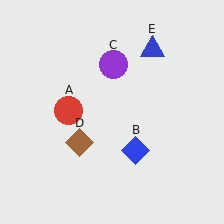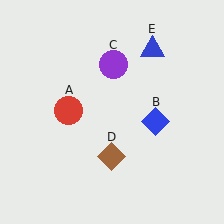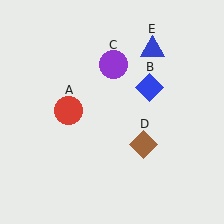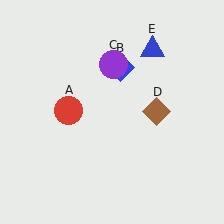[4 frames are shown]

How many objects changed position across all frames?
2 objects changed position: blue diamond (object B), brown diamond (object D).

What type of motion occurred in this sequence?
The blue diamond (object B), brown diamond (object D) rotated counterclockwise around the center of the scene.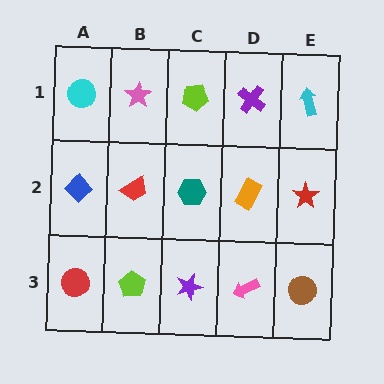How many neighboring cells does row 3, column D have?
3.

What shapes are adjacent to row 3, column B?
A red trapezoid (row 2, column B), a red circle (row 3, column A), a purple star (row 3, column C).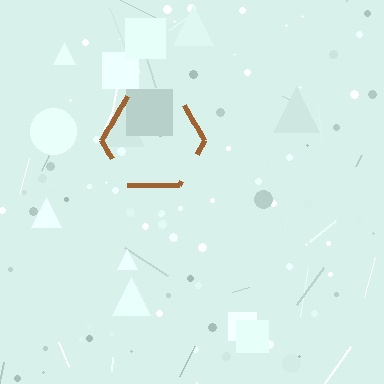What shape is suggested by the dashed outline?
The dashed outline suggests a hexagon.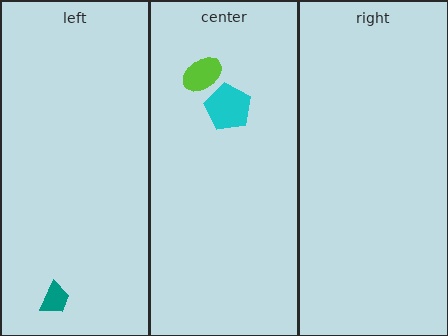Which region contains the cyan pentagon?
The center region.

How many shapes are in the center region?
2.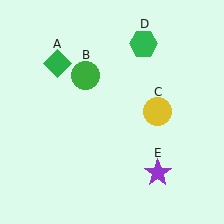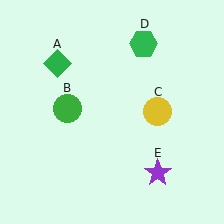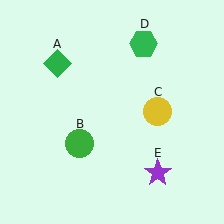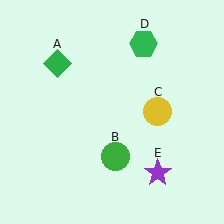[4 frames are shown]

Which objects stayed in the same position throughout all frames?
Green diamond (object A) and yellow circle (object C) and green hexagon (object D) and purple star (object E) remained stationary.